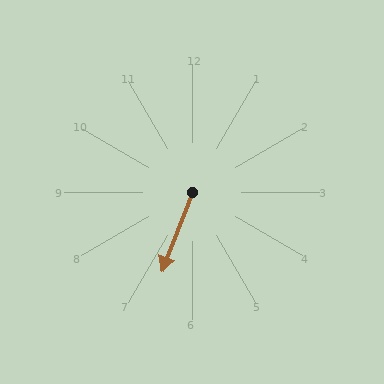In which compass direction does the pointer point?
South.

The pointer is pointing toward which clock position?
Roughly 7 o'clock.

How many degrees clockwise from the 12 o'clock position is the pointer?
Approximately 201 degrees.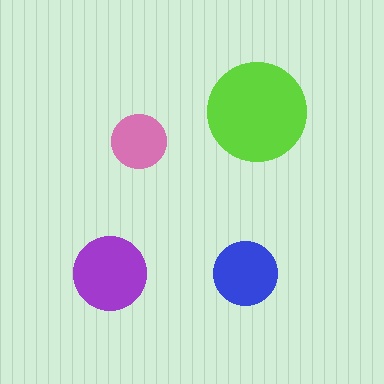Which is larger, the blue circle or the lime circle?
The lime one.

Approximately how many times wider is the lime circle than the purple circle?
About 1.5 times wider.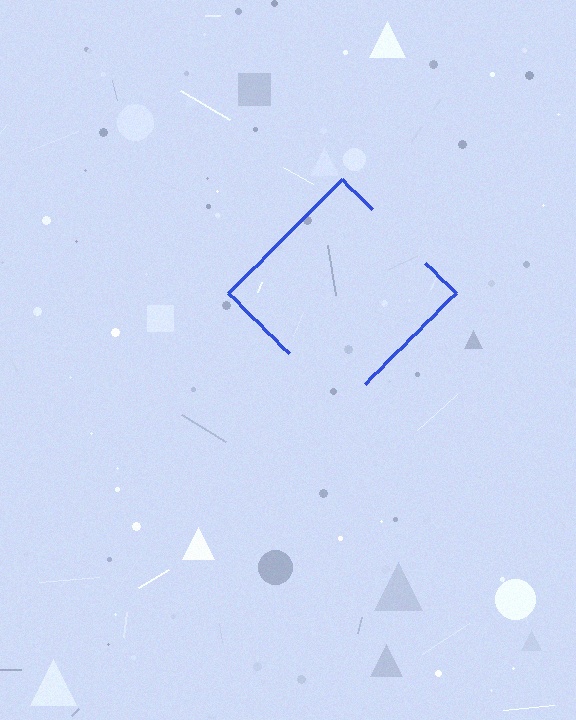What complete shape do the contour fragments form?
The contour fragments form a diamond.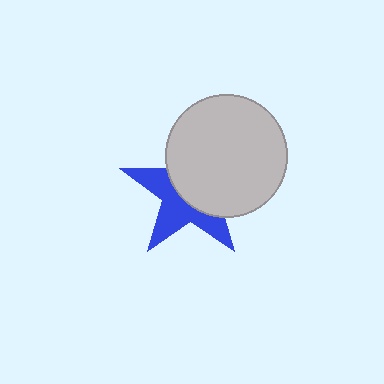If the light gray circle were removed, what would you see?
You would see the complete blue star.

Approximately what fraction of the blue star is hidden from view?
Roughly 54% of the blue star is hidden behind the light gray circle.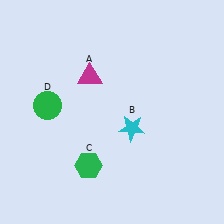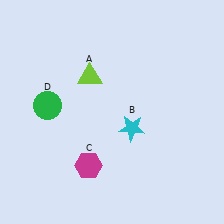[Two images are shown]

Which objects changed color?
A changed from magenta to lime. C changed from green to magenta.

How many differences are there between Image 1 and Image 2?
There are 2 differences between the two images.